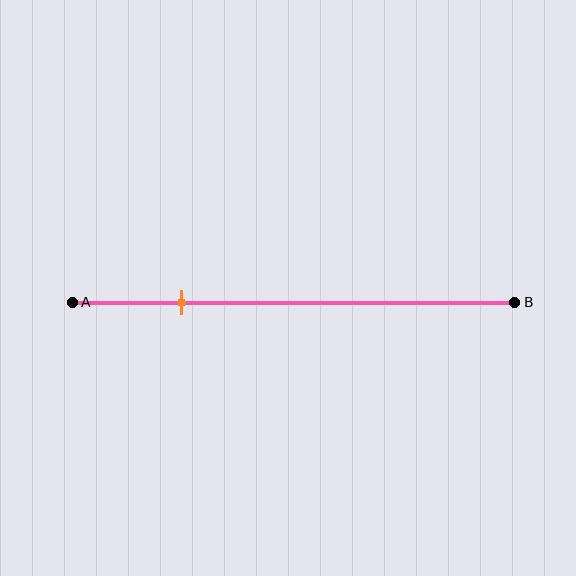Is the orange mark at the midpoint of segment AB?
No, the mark is at about 25% from A, not at the 50% midpoint.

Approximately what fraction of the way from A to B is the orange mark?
The orange mark is approximately 25% of the way from A to B.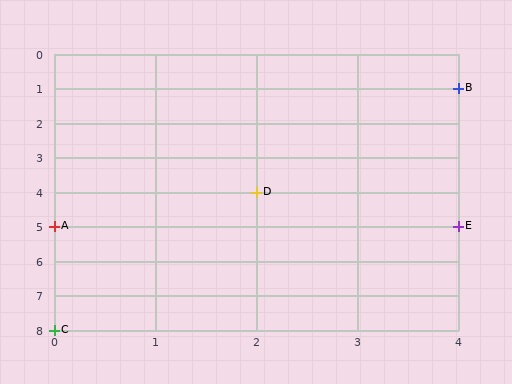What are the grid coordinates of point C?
Point C is at grid coordinates (0, 8).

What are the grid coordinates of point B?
Point B is at grid coordinates (4, 1).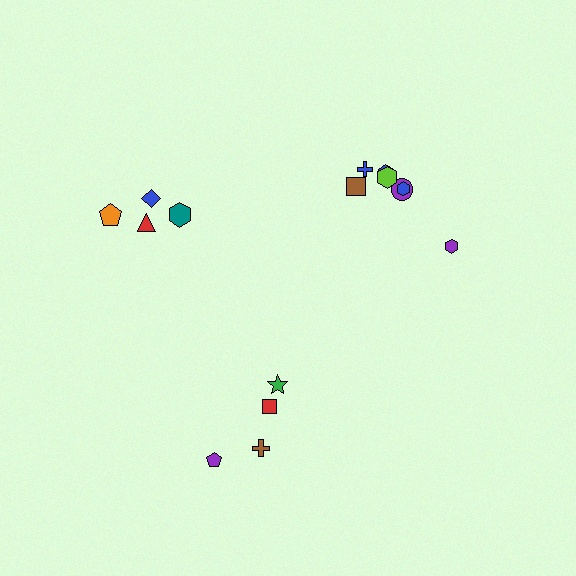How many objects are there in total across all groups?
There are 15 objects.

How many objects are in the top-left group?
There are 4 objects.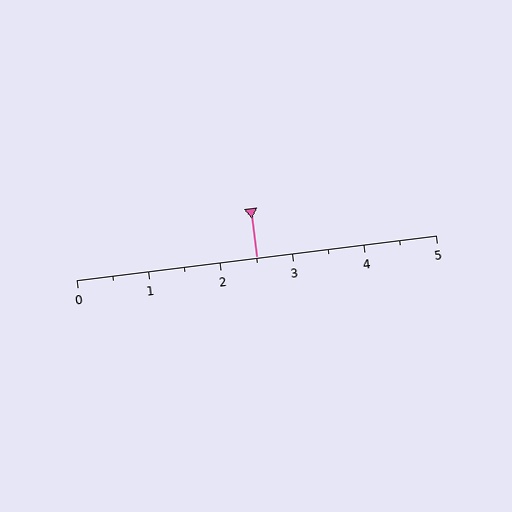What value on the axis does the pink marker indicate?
The marker indicates approximately 2.5.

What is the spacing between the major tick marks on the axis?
The major ticks are spaced 1 apart.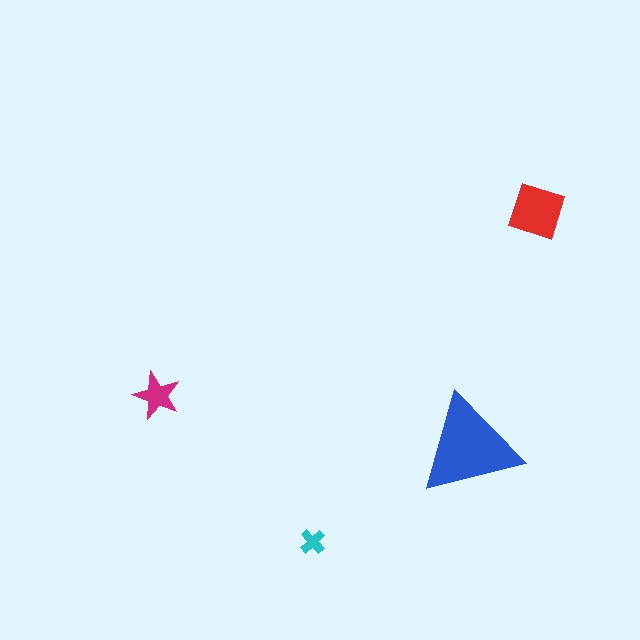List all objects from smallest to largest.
The cyan cross, the magenta star, the red diamond, the blue triangle.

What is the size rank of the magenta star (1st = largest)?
3rd.